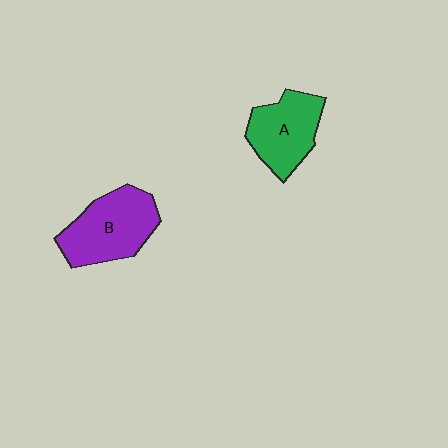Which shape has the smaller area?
Shape A (green).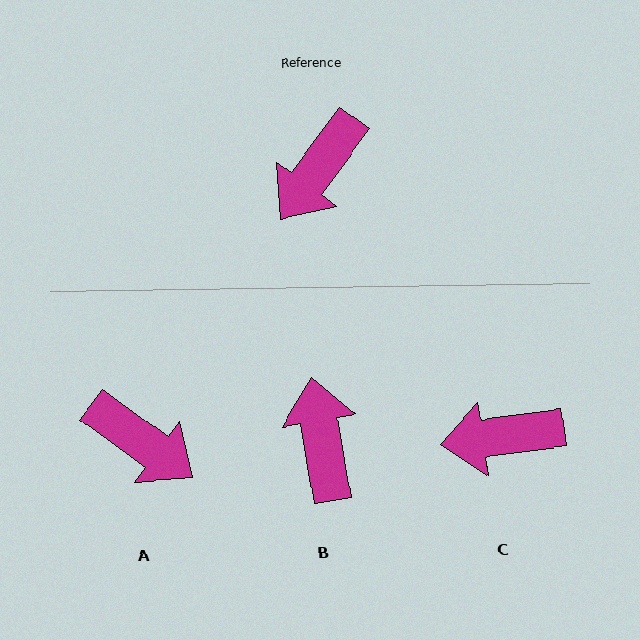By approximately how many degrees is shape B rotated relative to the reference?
Approximately 135 degrees clockwise.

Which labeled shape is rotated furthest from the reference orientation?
B, about 135 degrees away.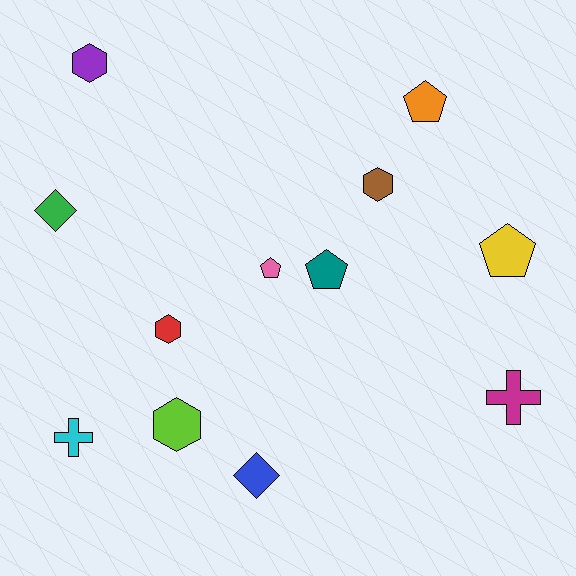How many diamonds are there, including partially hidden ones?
There are 2 diamonds.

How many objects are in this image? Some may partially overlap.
There are 12 objects.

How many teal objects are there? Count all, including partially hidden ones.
There is 1 teal object.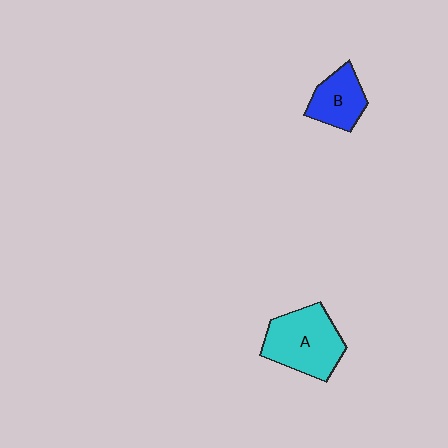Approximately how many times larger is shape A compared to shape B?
Approximately 1.6 times.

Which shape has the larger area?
Shape A (cyan).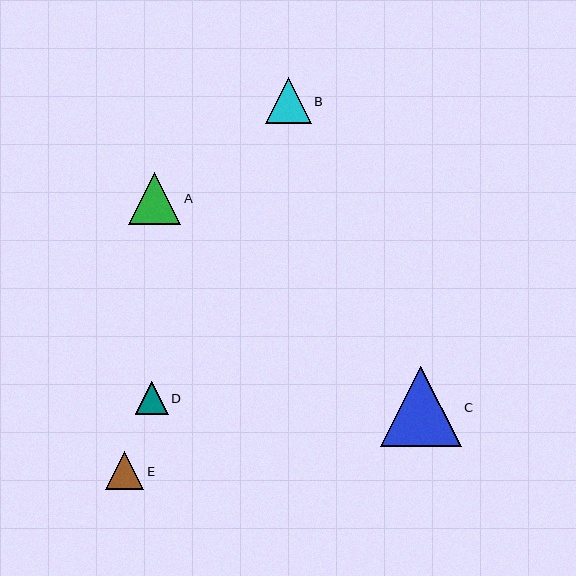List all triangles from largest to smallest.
From largest to smallest: C, A, B, E, D.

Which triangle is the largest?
Triangle C is the largest with a size of approximately 81 pixels.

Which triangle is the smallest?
Triangle D is the smallest with a size of approximately 33 pixels.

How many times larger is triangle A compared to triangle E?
Triangle A is approximately 1.4 times the size of triangle E.